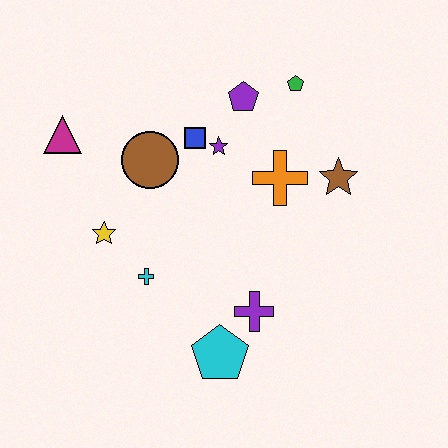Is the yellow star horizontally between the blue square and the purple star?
No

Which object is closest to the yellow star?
The cyan cross is closest to the yellow star.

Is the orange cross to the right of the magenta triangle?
Yes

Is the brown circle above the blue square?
No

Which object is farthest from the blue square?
The cyan pentagon is farthest from the blue square.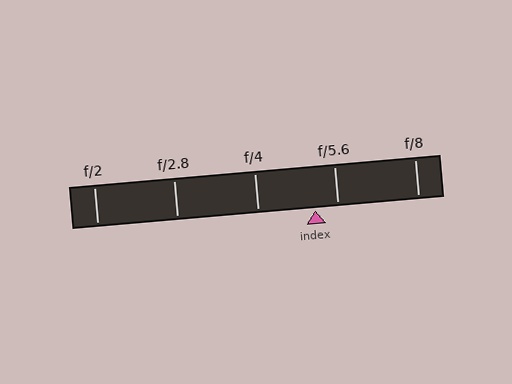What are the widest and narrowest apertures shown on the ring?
The widest aperture shown is f/2 and the narrowest is f/8.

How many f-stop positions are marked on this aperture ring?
There are 5 f-stop positions marked.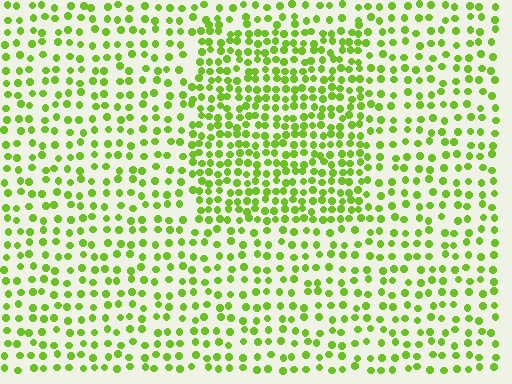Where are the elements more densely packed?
The elements are more densely packed inside the rectangle boundary.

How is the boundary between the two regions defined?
The boundary is defined by a change in element density (approximately 1.8x ratio). All elements are the same color, size, and shape.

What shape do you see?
I see a rectangle.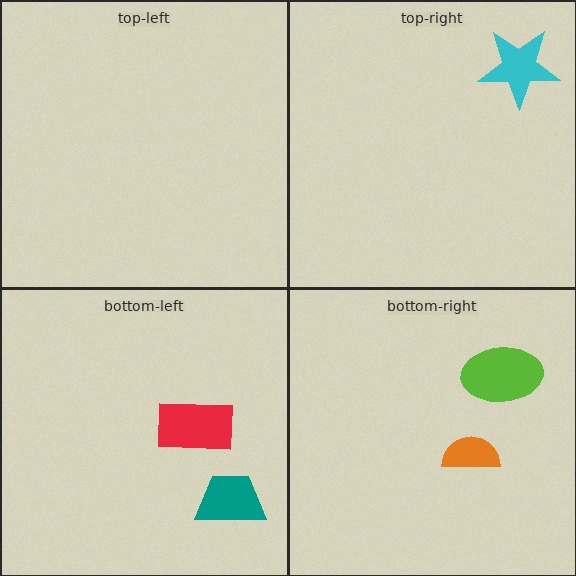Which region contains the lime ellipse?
The bottom-right region.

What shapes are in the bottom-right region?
The lime ellipse, the orange semicircle.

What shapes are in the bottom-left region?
The red rectangle, the teal trapezoid.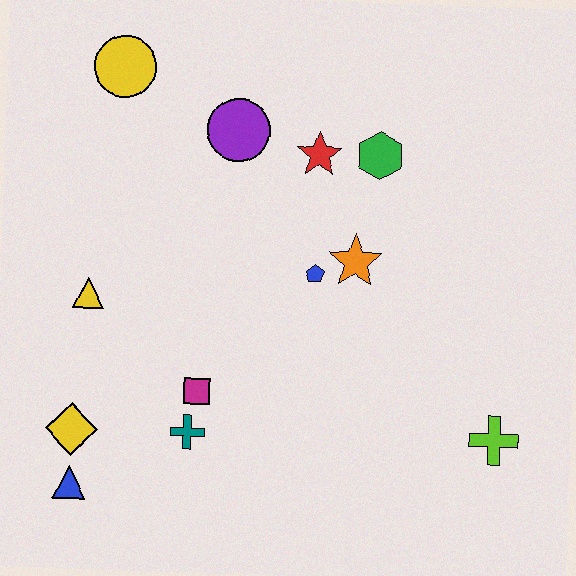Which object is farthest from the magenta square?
The yellow circle is farthest from the magenta square.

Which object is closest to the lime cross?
The orange star is closest to the lime cross.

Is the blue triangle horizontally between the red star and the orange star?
No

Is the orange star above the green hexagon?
No